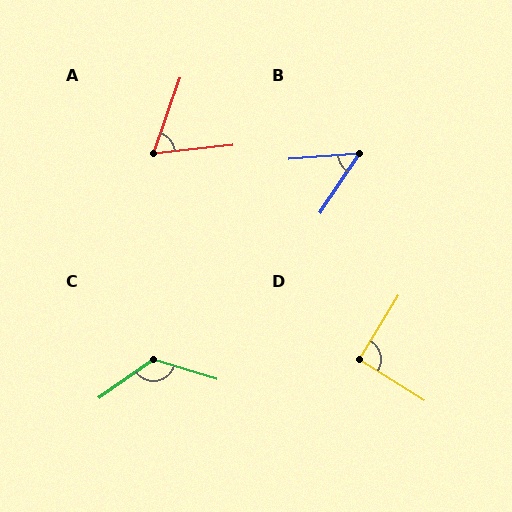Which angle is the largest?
C, at approximately 127 degrees.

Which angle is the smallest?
B, at approximately 52 degrees.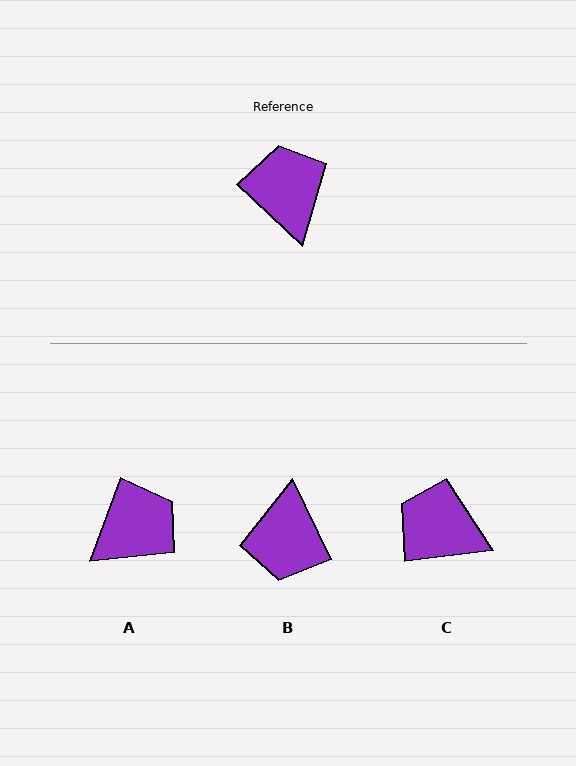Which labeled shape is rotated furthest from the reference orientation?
B, about 159 degrees away.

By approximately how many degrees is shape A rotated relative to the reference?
Approximately 67 degrees clockwise.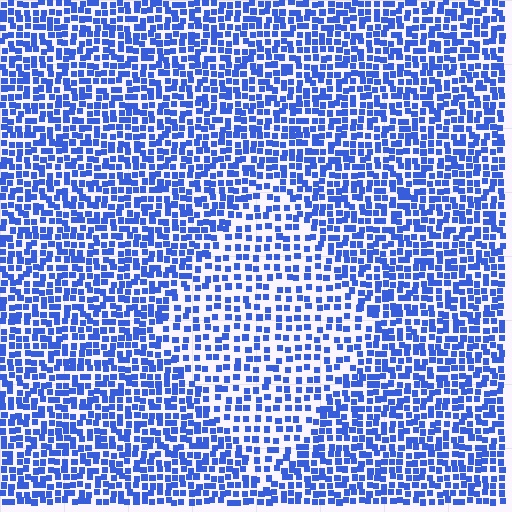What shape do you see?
I see a diamond.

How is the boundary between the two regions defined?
The boundary is defined by a change in element density (approximately 1.7x ratio). All elements are the same color, size, and shape.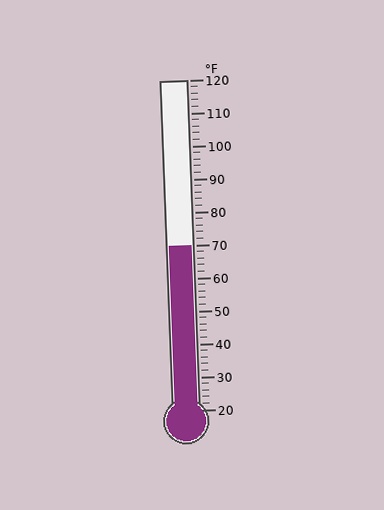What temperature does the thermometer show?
The thermometer shows approximately 70°F.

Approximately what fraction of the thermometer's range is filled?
The thermometer is filled to approximately 50% of its range.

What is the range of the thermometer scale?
The thermometer scale ranges from 20°F to 120°F.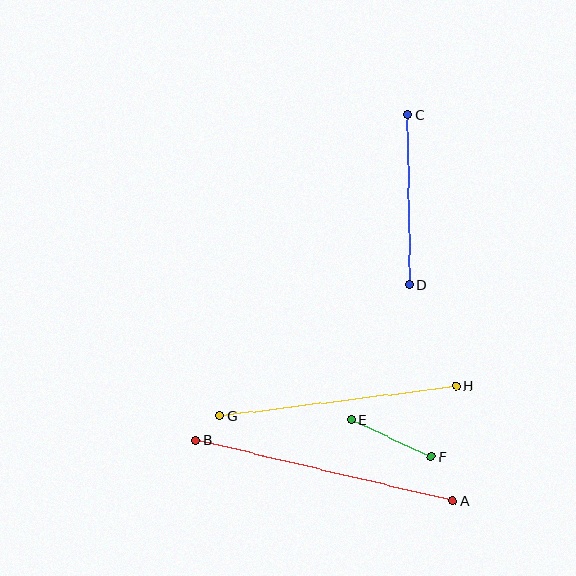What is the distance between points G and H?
The distance is approximately 238 pixels.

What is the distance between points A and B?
The distance is approximately 264 pixels.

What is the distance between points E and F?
The distance is approximately 88 pixels.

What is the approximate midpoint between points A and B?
The midpoint is at approximately (324, 470) pixels.